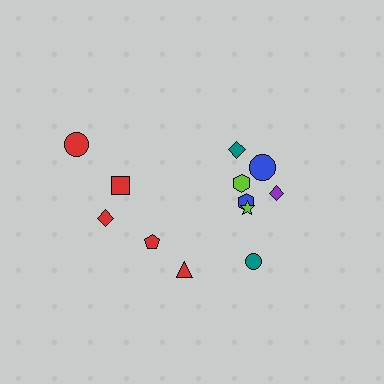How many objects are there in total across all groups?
There are 12 objects.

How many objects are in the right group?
There are 7 objects.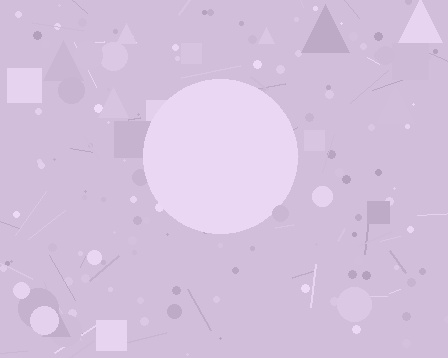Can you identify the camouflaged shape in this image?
The camouflaged shape is a circle.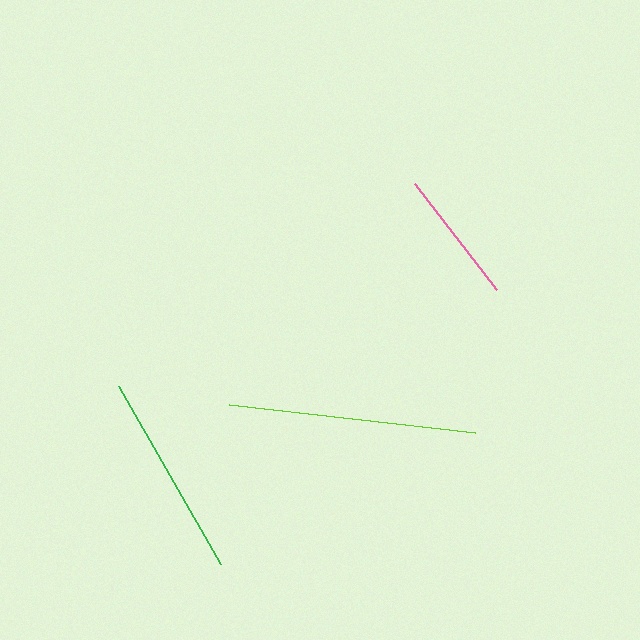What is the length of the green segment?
The green segment is approximately 205 pixels long.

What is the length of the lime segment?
The lime segment is approximately 247 pixels long.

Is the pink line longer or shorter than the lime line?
The lime line is longer than the pink line.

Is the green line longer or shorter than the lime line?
The lime line is longer than the green line.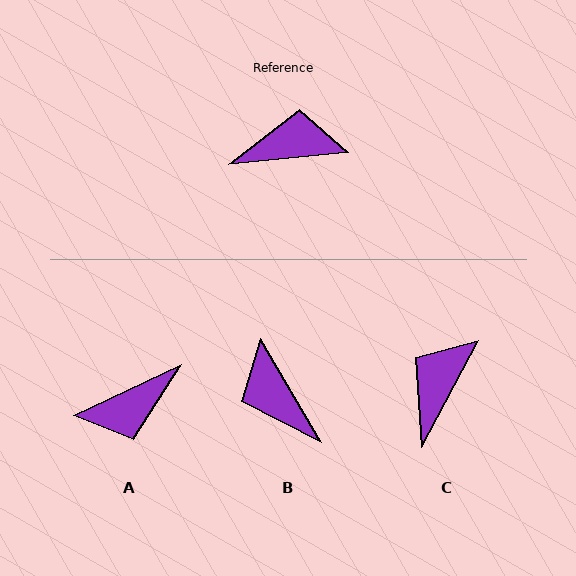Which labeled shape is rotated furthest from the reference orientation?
A, about 161 degrees away.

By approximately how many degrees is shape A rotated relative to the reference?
Approximately 161 degrees clockwise.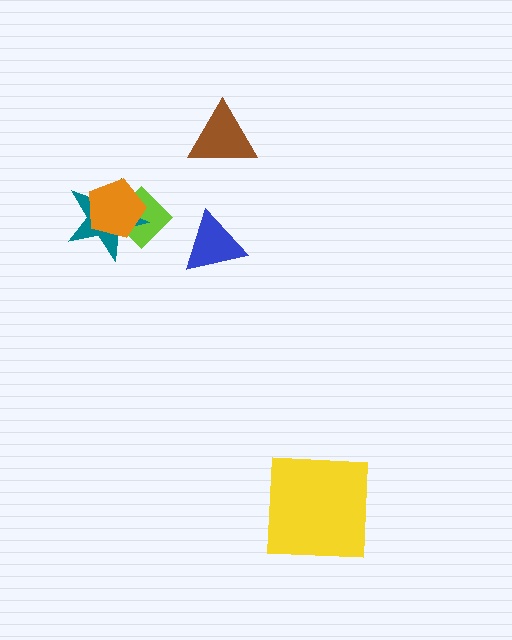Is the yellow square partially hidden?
No, no other shape covers it.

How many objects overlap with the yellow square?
0 objects overlap with the yellow square.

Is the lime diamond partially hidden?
Yes, it is partially covered by another shape.